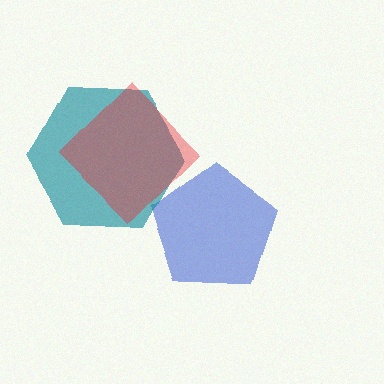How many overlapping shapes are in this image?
There are 3 overlapping shapes in the image.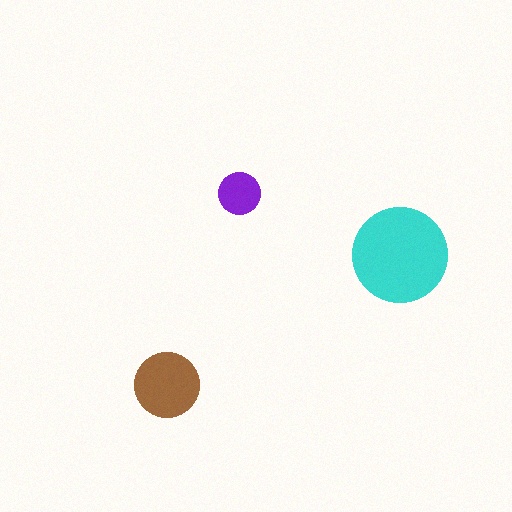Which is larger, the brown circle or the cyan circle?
The cyan one.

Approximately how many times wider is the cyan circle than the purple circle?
About 2.5 times wider.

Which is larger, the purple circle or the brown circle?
The brown one.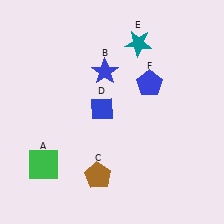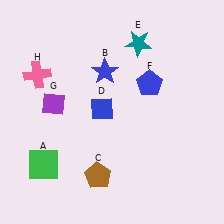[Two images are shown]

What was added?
A purple diamond (G), a pink cross (H) were added in Image 2.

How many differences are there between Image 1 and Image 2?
There are 2 differences between the two images.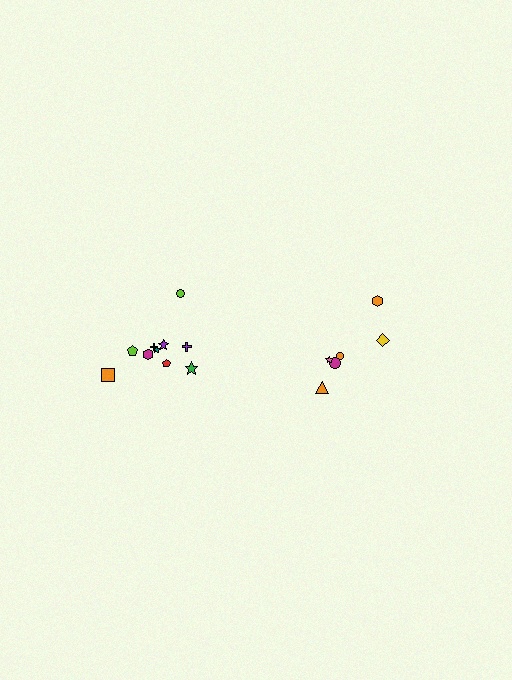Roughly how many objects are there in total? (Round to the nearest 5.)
Roughly 15 objects in total.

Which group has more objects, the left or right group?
The left group.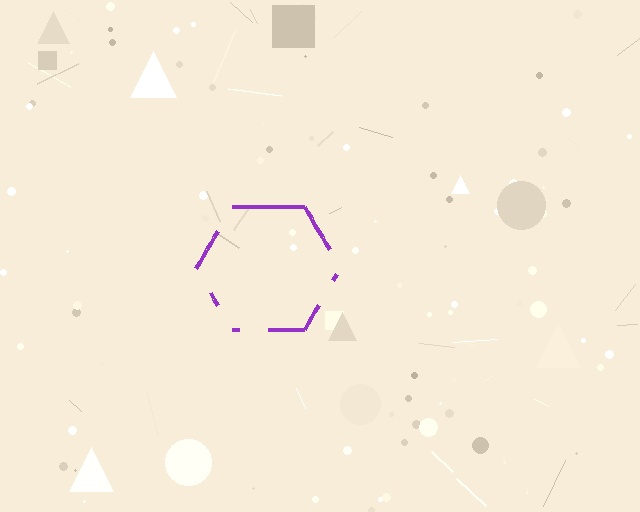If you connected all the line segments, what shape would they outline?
They would outline a hexagon.